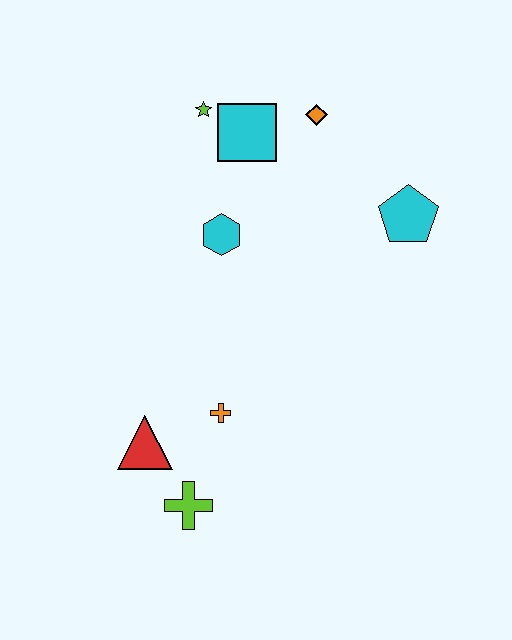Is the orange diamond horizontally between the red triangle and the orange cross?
No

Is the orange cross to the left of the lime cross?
No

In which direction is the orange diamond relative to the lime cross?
The orange diamond is above the lime cross.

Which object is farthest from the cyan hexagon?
The lime cross is farthest from the cyan hexagon.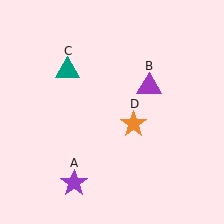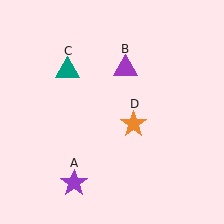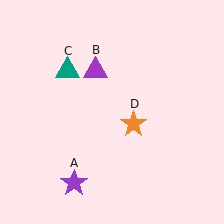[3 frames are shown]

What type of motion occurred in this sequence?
The purple triangle (object B) rotated counterclockwise around the center of the scene.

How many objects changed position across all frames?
1 object changed position: purple triangle (object B).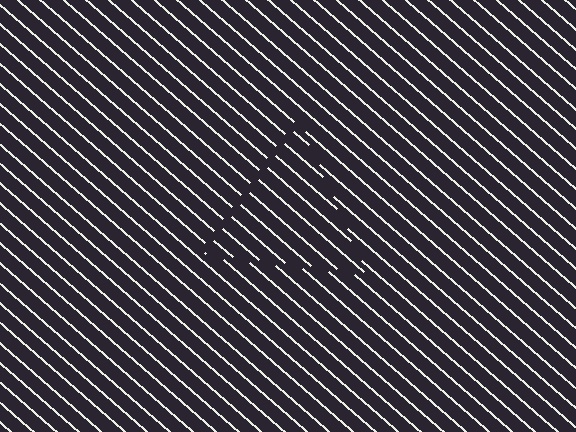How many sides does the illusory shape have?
3 sides — the line-ends trace a triangle.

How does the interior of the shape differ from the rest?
The interior of the shape contains the same grating, shifted by half a period — the contour is defined by the phase discontinuity where line-ends from the inner and outer gratings abut.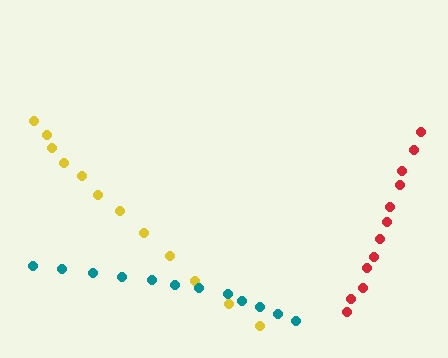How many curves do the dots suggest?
There are 3 distinct paths.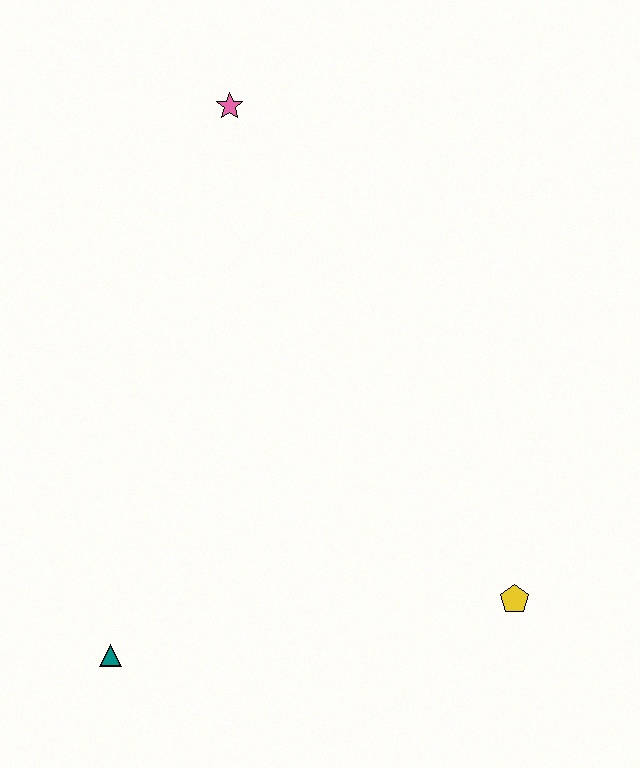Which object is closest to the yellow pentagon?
The teal triangle is closest to the yellow pentagon.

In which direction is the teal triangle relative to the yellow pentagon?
The teal triangle is to the left of the yellow pentagon.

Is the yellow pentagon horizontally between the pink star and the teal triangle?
No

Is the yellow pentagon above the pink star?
No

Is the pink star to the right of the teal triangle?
Yes